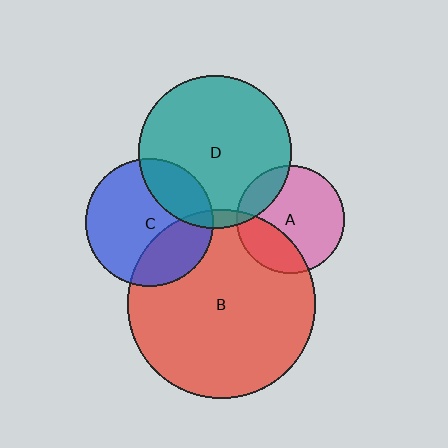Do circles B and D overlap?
Yes.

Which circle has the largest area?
Circle B (red).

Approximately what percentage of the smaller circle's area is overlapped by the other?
Approximately 5%.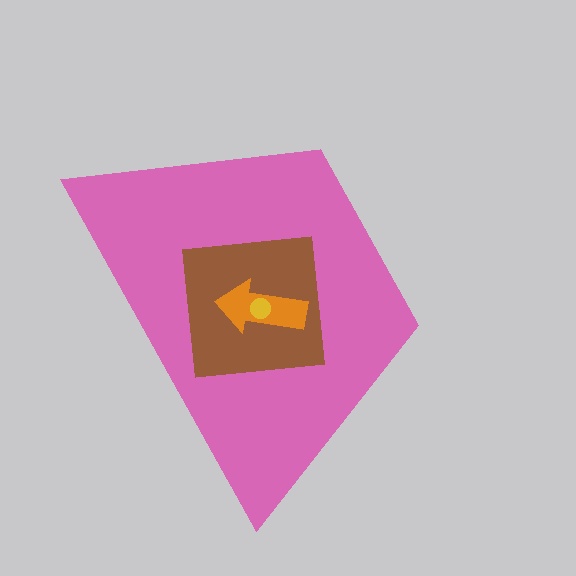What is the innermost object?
The yellow circle.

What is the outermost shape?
The pink trapezoid.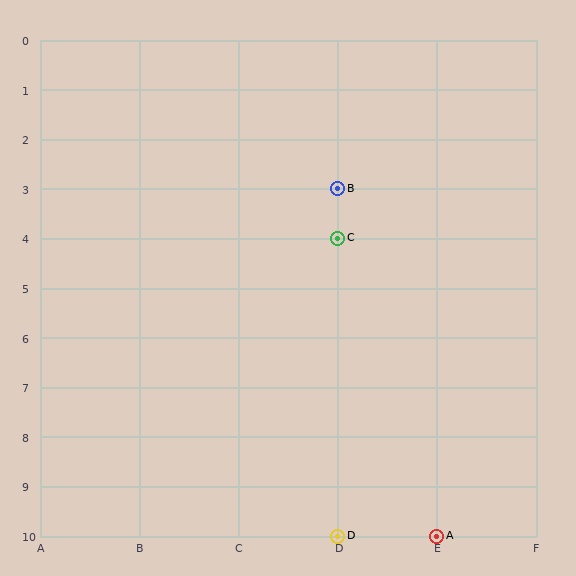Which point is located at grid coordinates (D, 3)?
Point B is at (D, 3).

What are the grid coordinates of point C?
Point C is at grid coordinates (D, 4).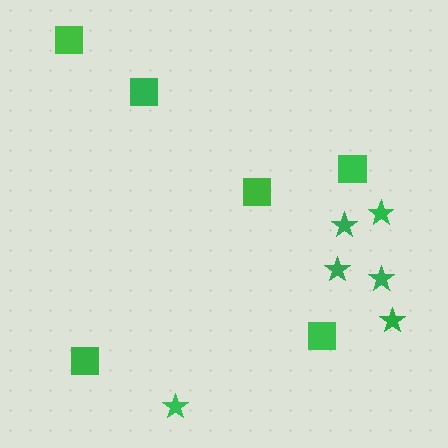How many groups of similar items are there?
There are 2 groups: one group of squares (6) and one group of stars (6).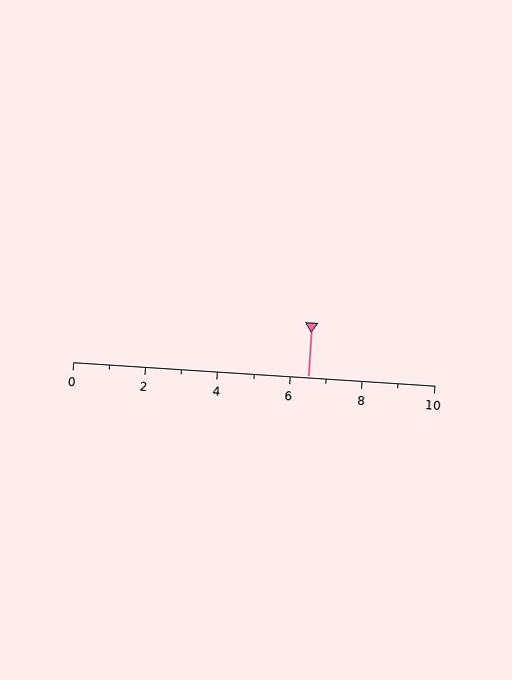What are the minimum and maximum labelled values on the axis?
The axis runs from 0 to 10.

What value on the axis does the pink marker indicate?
The marker indicates approximately 6.5.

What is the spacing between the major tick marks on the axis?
The major ticks are spaced 2 apart.